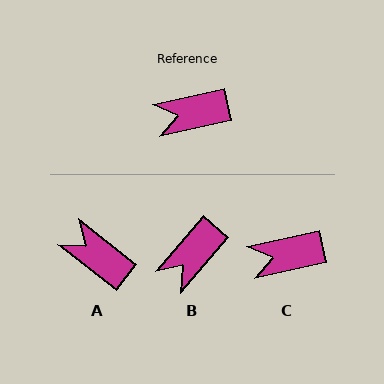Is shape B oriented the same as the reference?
No, it is off by about 36 degrees.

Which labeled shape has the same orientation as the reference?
C.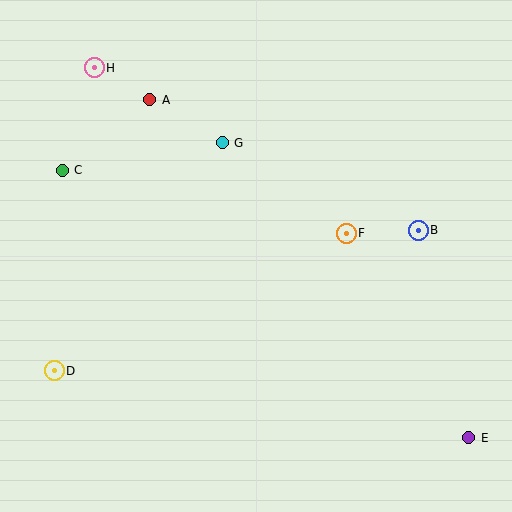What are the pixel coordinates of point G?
Point G is at (222, 143).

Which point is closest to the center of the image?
Point F at (346, 233) is closest to the center.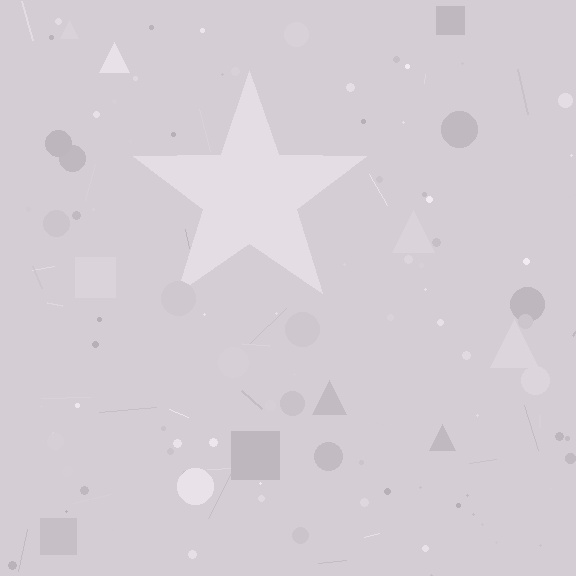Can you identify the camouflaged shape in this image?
The camouflaged shape is a star.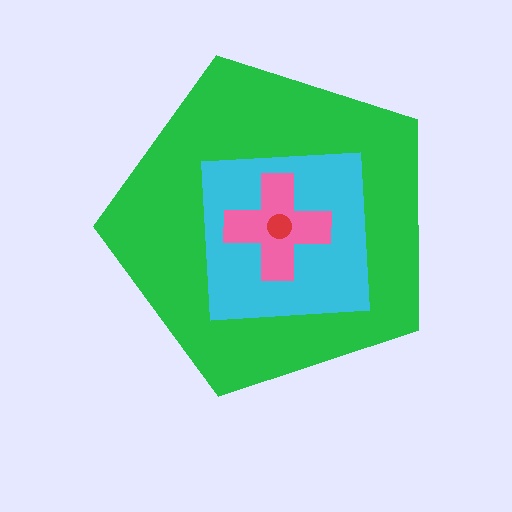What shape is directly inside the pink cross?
The red circle.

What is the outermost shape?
The green pentagon.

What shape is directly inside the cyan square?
The pink cross.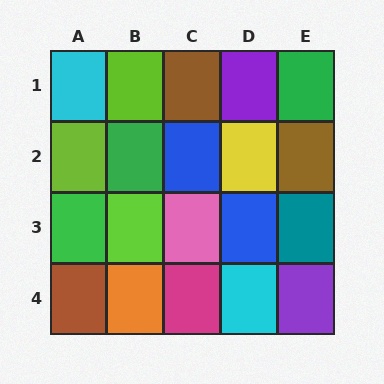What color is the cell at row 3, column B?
Lime.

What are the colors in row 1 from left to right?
Cyan, lime, brown, purple, green.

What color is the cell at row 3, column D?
Blue.